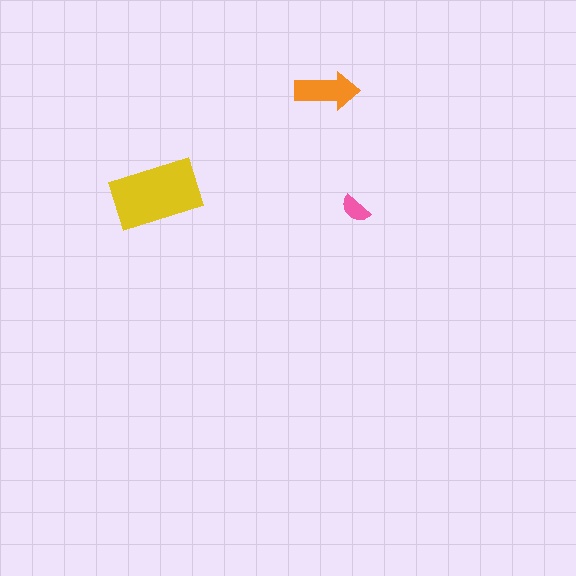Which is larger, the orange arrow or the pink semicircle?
The orange arrow.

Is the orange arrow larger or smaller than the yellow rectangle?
Smaller.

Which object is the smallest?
The pink semicircle.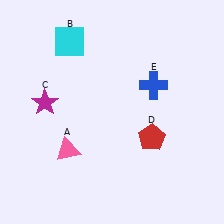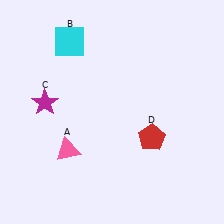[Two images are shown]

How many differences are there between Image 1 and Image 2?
There is 1 difference between the two images.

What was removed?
The blue cross (E) was removed in Image 2.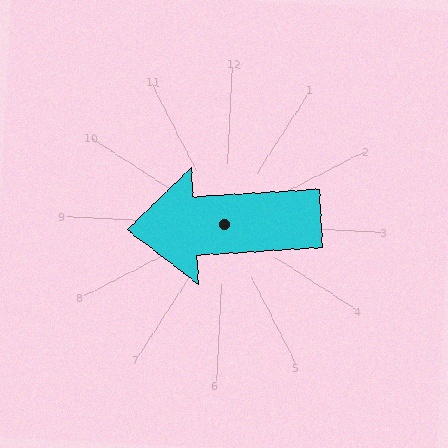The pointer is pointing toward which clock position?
Roughly 9 o'clock.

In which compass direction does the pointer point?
West.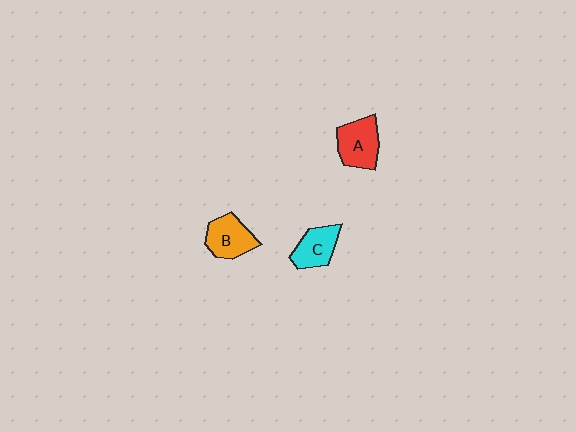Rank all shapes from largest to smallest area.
From largest to smallest: A (red), B (orange), C (cyan).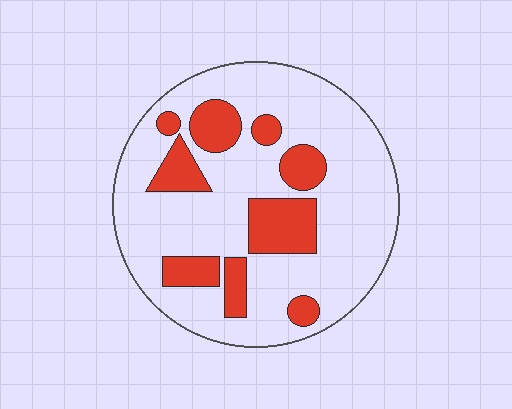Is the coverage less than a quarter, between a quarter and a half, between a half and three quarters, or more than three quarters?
Less than a quarter.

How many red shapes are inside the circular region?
9.